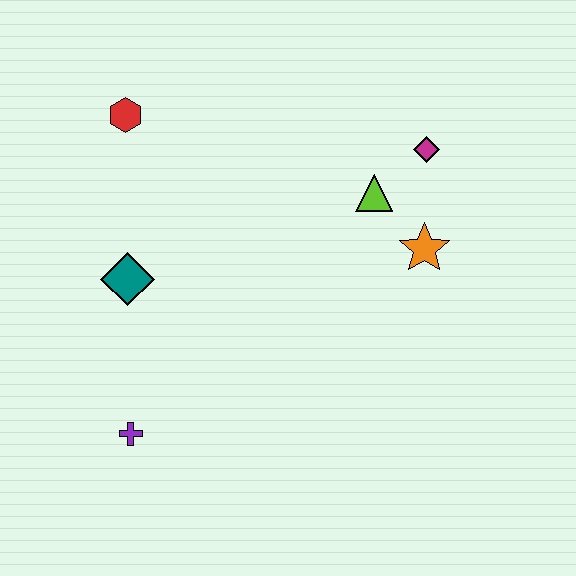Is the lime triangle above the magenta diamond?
No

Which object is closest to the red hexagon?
The teal diamond is closest to the red hexagon.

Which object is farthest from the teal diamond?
The magenta diamond is farthest from the teal diamond.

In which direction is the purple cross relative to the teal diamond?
The purple cross is below the teal diamond.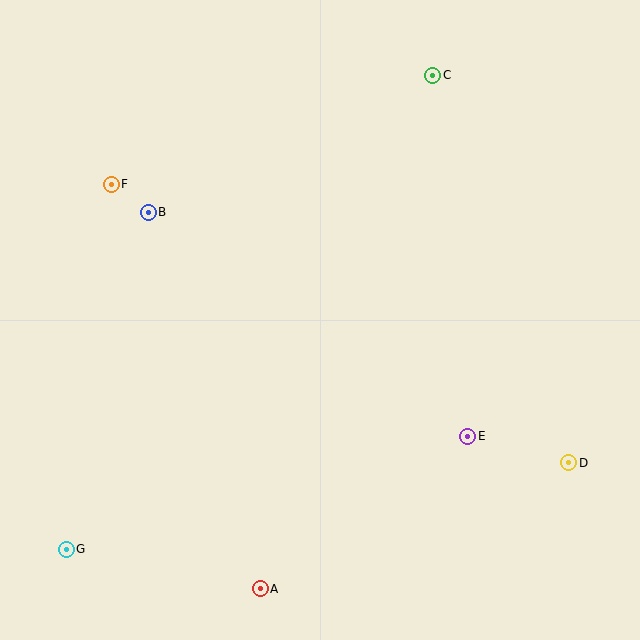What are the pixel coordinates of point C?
Point C is at (433, 75).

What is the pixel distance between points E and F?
The distance between E and F is 437 pixels.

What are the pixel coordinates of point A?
Point A is at (260, 589).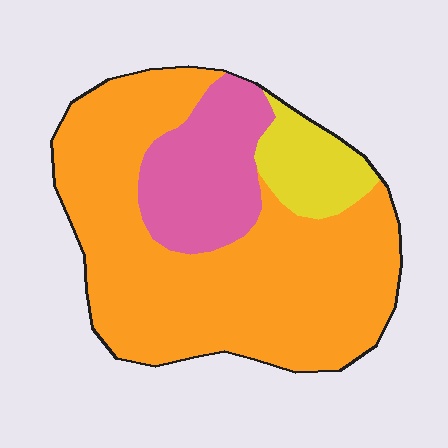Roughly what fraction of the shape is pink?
Pink covers around 20% of the shape.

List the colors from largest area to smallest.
From largest to smallest: orange, pink, yellow.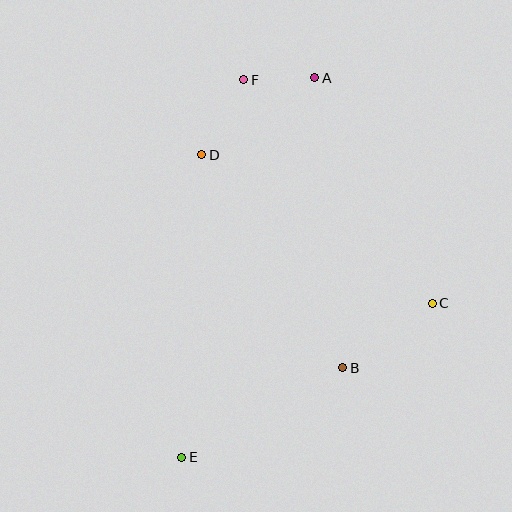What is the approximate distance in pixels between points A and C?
The distance between A and C is approximately 254 pixels.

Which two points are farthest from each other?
Points A and E are farthest from each other.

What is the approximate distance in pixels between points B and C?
The distance between B and C is approximately 110 pixels.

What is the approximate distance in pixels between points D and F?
The distance between D and F is approximately 86 pixels.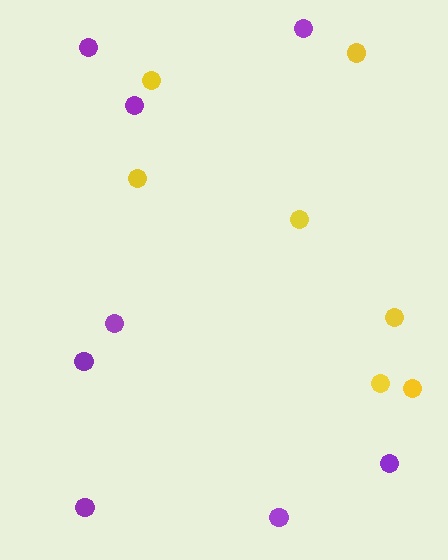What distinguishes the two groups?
There are 2 groups: one group of purple circles (8) and one group of yellow circles (7).